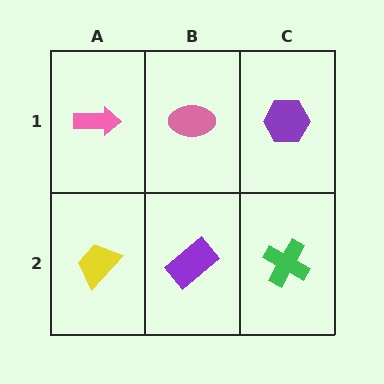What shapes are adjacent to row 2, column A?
A pink arrow (row 1, column A), a purple rectangle (row 2, column B).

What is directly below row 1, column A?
A yellow trapezoid.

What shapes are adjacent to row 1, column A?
A yellow trapezoid (row 2, column A), a pink ellipse (row 1, column B).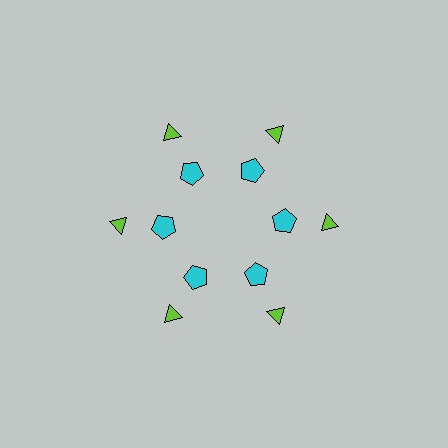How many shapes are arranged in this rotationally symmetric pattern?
There are 12 shapes, arranged in 6 groups of 2.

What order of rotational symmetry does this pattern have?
This pattern has 6-fold rotational symmetry.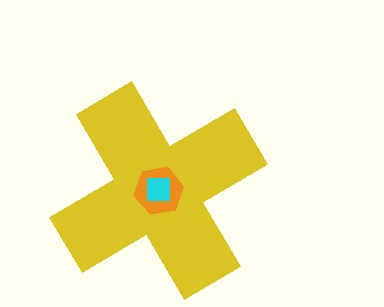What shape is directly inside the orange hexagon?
The cyan square.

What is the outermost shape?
The yellow cross.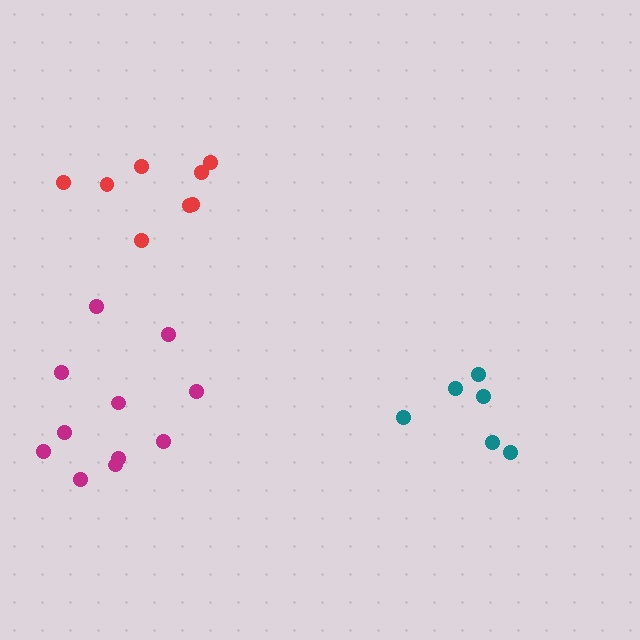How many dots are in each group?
Group 1: 6 dots, Group 2: 8 dots, Group 3: 11 dots (25 total).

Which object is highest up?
The red cluster is topmost.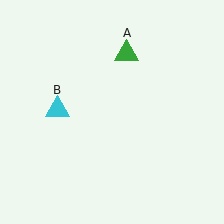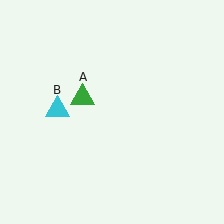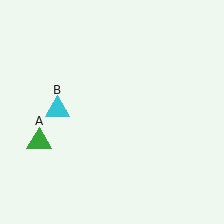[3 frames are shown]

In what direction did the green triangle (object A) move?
The green triangle (object A) moved down and to the left.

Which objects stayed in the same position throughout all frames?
Cyan triangle (object B) remained stationary.